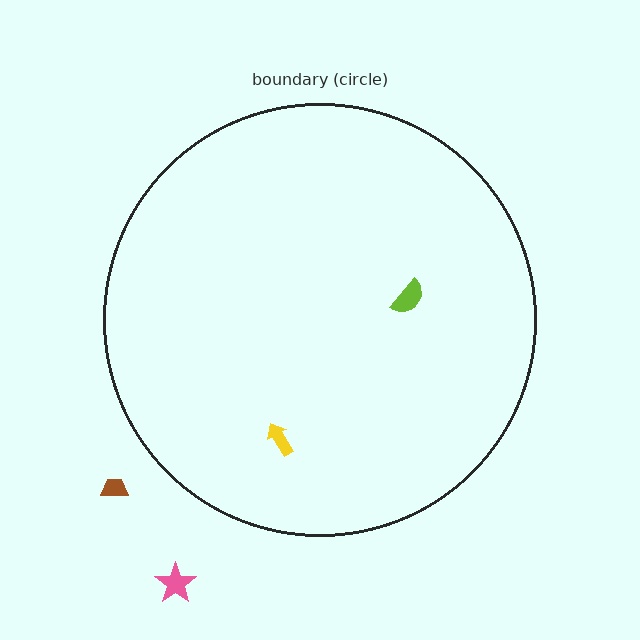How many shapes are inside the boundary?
2 inside, 2 outside.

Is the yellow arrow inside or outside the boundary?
Inside.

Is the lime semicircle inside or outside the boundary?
Inside.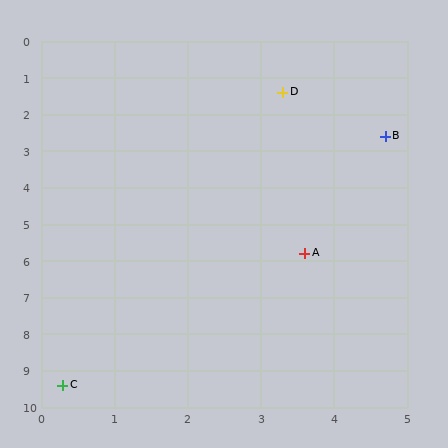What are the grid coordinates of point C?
Point C is at approximately (0.3, 9.4).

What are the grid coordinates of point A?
Point A is at approximately (3.6, 5.8).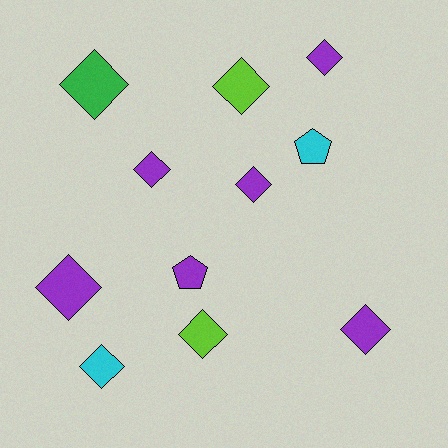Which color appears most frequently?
Purple, with 6 objects.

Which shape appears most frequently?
Diamond, with 9 objects.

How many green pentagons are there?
There are no green pentagons.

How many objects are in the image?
There are 11 objects.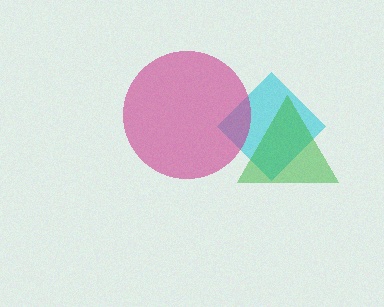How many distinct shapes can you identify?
There are 3 distinct shapes: a cyan diamond, a magenta circle, a green triangle.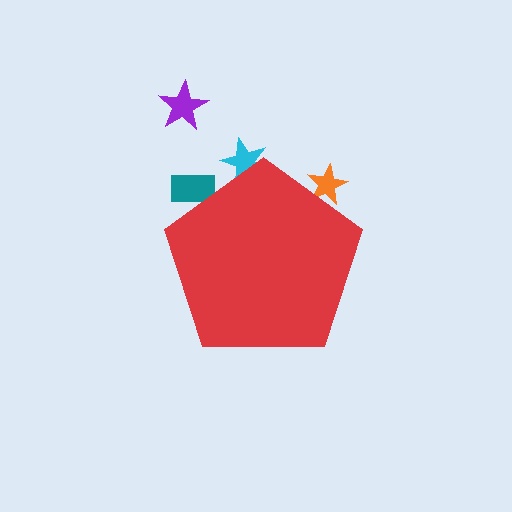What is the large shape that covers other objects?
A red pentagon.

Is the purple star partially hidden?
No, the purple star is fully visible.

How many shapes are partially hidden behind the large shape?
3 shapes are partially hidden.